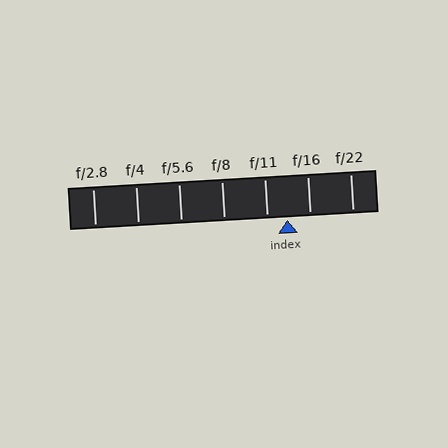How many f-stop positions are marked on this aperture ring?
There are 7 f-stop positions marked.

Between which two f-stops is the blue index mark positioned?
The index mark is between f/11 and f/16.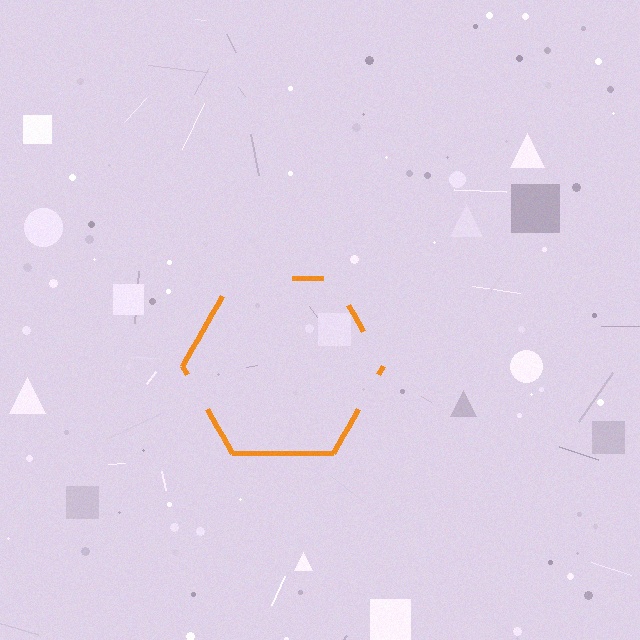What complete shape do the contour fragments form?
The contour fragments form a hexagon.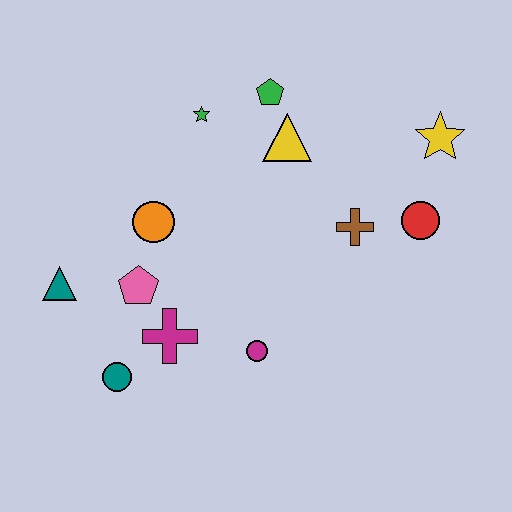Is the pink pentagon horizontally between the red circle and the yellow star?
No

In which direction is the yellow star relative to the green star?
The yellow star is to the right of the green star.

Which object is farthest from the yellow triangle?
The teal circle is farthest from the yellow triangle.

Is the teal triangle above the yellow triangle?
No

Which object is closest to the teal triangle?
The pink pentagon is closest to the teal triangle.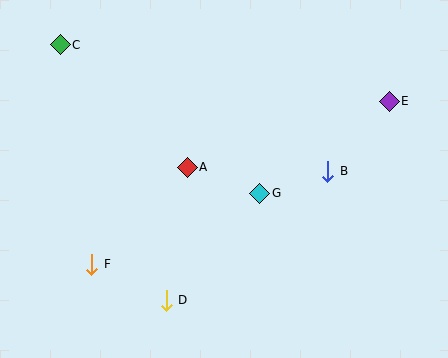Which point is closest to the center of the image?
Point G at (260, 193) is closest to the center.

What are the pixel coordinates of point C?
Point C is at (60, 45).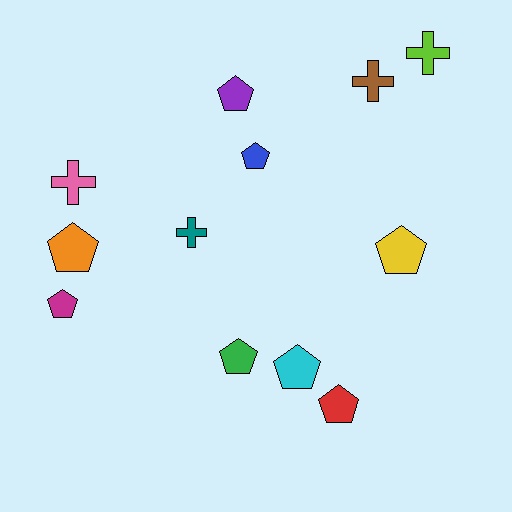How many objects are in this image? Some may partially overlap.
There are 12 objects.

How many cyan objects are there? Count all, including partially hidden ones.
There is 1 cyan object.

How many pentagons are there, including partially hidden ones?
There are 8 pentagons.